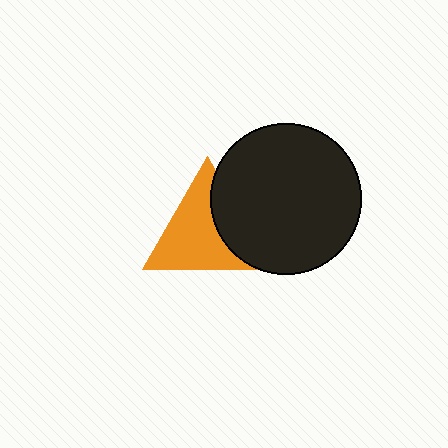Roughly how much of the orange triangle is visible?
Most of it is visible (roughly 67%).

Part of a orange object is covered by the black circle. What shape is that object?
It is a triangle.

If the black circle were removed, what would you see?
You would see the complete orange triangle.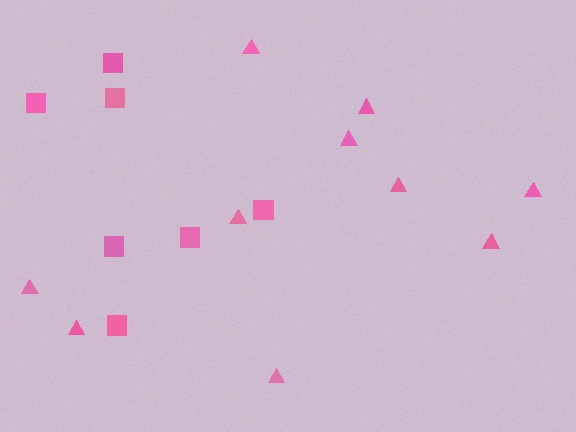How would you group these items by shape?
There are 2 groups: one group of triangles (10) and one group of squares (7).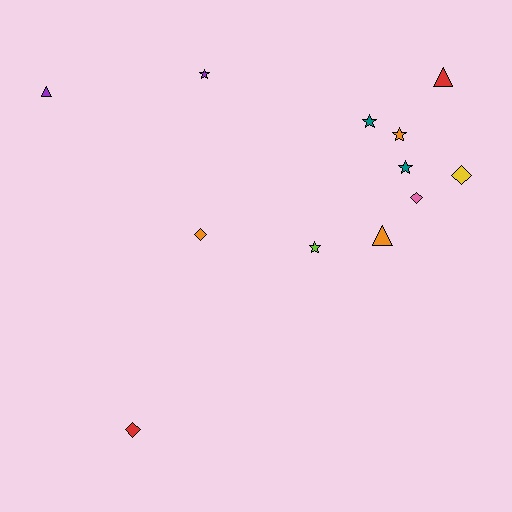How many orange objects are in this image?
There are 3 orange objects.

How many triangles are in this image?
There are 3 triangles.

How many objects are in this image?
There are 12 objects.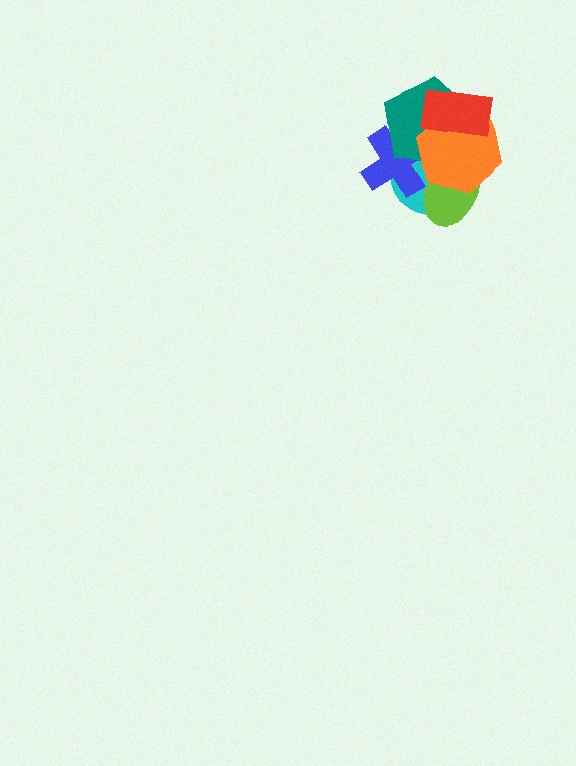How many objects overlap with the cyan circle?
5 objects overlap with the cyan circle.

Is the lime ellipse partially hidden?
Yes, it is partially covered by another shape.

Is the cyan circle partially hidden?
Yes, it is partially covered by another shape.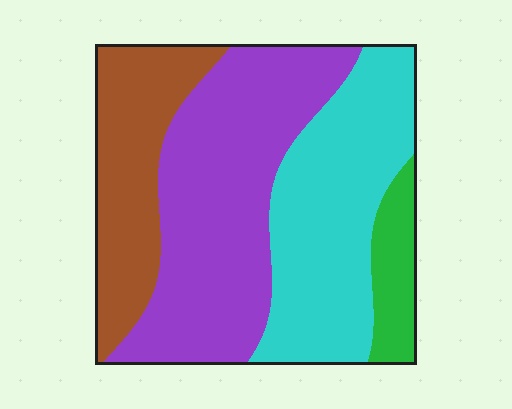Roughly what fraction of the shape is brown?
Brown takes up about one fifth (1/5) of the shape.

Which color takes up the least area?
Green, at roughly 10%.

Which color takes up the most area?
Purple, at roughly 40%.